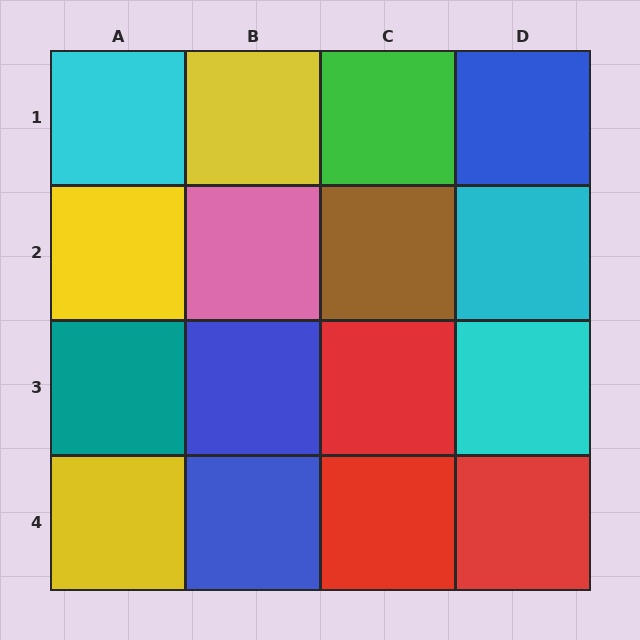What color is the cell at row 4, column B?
Blue.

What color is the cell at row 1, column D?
Blue.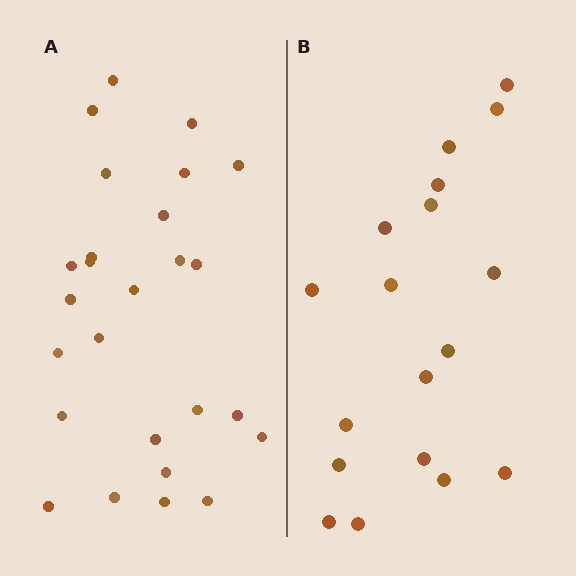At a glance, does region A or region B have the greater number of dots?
Region A (the left region) has more dots.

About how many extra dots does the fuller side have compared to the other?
Region A has roughly 8 or so more dots than region B.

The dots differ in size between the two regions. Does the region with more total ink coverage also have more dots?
No. Region B has more total ink coverage because its dots are larger, but region A actually contains more individual dots. Total area can be misleading — the number of items is what matters here.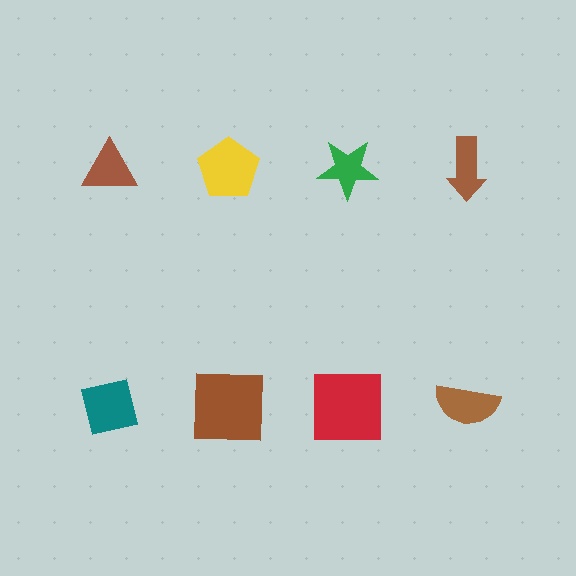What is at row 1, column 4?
A brown arrow.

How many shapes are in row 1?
4 shapes.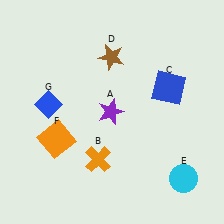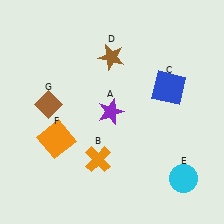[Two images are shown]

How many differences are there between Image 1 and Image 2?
There is 1 difference between the two images.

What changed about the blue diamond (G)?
In Image 1, G is blue. In Image 2, it changed to brown.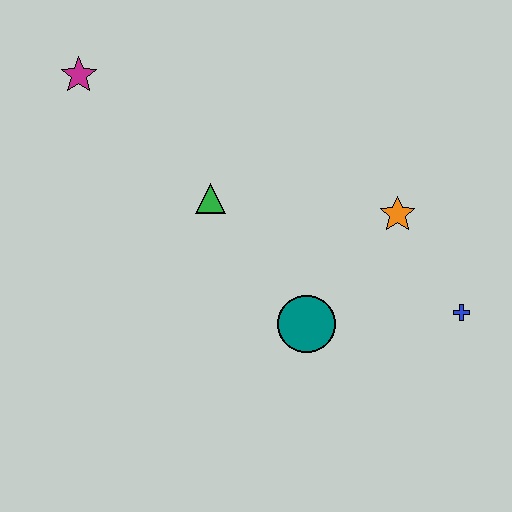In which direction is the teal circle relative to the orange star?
The teal circle is below the orange star.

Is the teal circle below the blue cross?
Yes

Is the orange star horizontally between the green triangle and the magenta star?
No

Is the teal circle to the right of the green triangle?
Yes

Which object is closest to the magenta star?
The green triangle is closest to the magenta star.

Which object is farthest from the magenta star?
The blue cross is farthest from the magenta star.